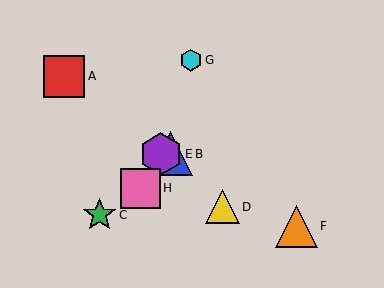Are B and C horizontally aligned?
No, B is at y≈154 and C is at y≈215.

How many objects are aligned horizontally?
2 objects (B, E) are aligned horizontally.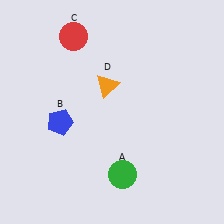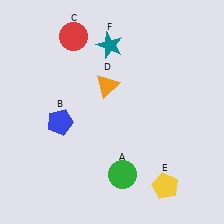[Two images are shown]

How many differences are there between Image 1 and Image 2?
There are 2 differences between the two images.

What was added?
A yellow pentagon (E), a teal star (F) were added in Image 2.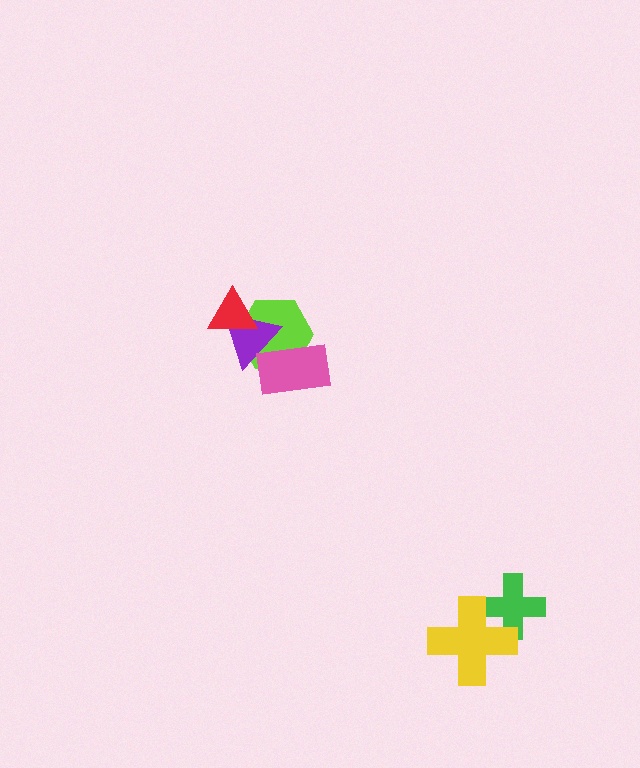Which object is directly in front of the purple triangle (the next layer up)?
The pink rectangle is directly in front of the purple triangle.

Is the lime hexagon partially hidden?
Yes, it is partially covered by another shape.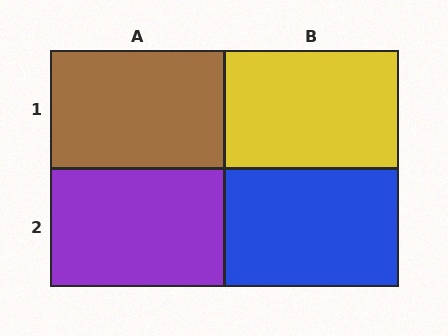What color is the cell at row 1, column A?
Brown.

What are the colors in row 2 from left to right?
Purple, blue.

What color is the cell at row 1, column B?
Yellow.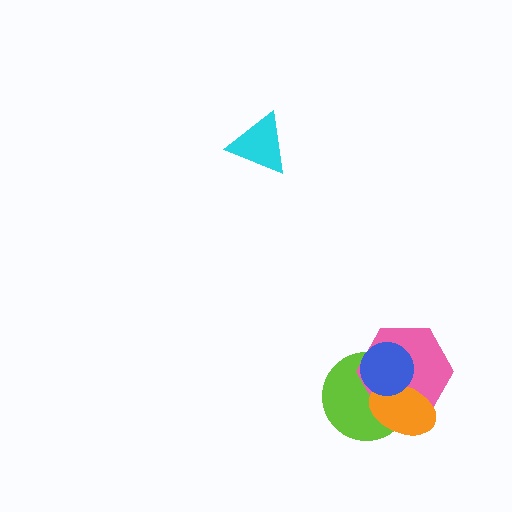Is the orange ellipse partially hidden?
Yes, it is partially covered by another shape.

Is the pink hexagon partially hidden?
Yes, it is partially covered by another shape.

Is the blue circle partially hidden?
No, no other shape covers it.